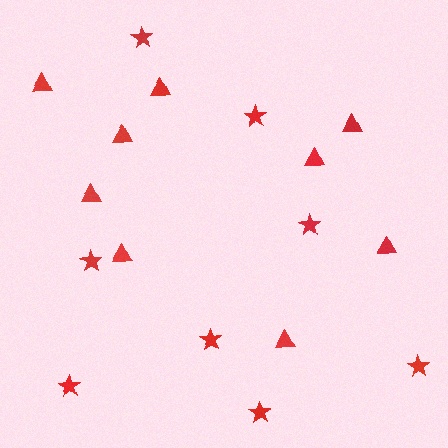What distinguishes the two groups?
There are 2 groups: one group of triangles (9) and one group of stars (8).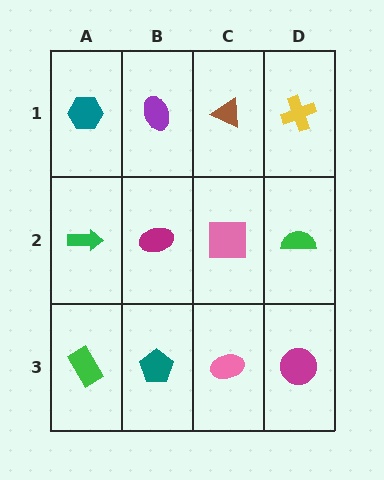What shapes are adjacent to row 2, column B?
A purple ellipse (row 1, column B), a teal pentagon (row 3, column B), a green arrow (row 2, column A), a pink square (row 2, column C).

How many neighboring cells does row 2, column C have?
4.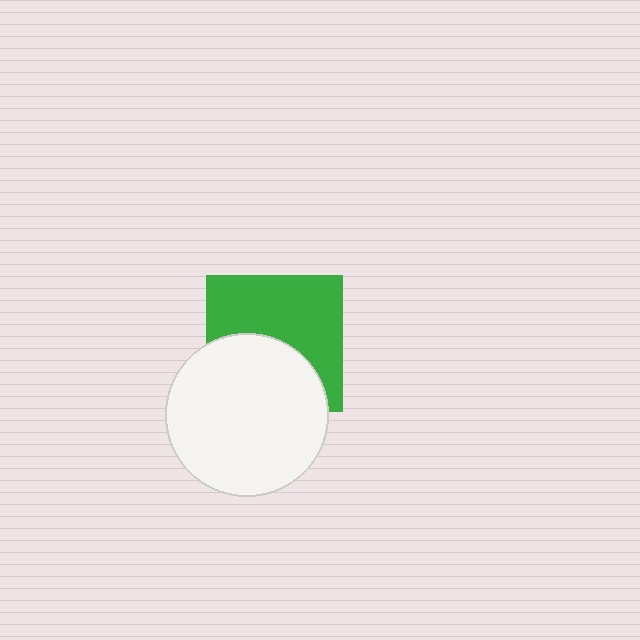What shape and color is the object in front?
The object in front is a white circle.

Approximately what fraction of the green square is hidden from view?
Roughly 43% of the green square is hidden behind the white circle.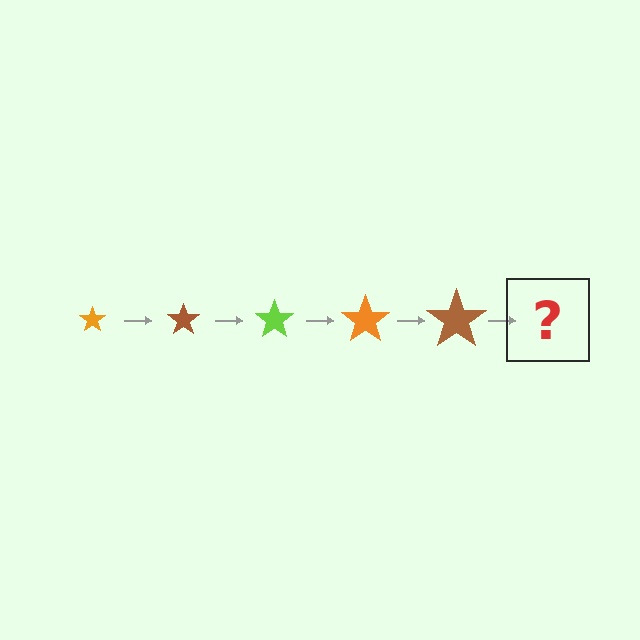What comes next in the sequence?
The next element should be a lime star, larger than the previous one.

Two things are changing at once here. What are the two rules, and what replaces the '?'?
The two rules are that the star grows larger each step and the color cycles through orange, brown, and lime. The '?' should be a lime star, larger than the previous one.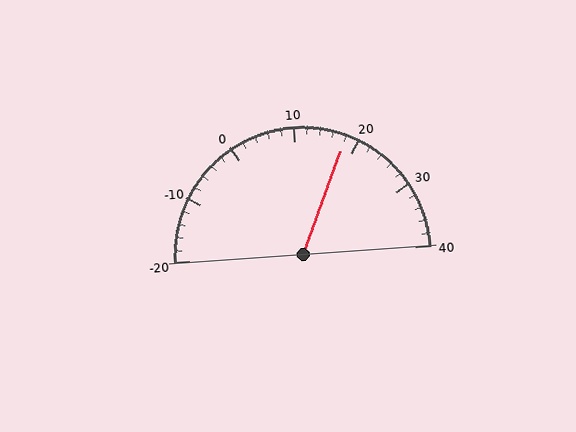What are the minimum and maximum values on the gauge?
The gauge ranges from -20 to 40.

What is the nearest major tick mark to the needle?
The nearest major tick mark is 20.